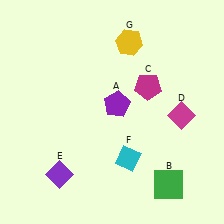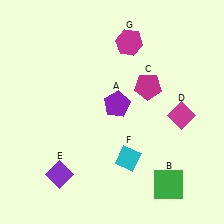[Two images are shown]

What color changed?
The hexagon (G) changed from yellow in Image 1 to magenta in Image 2.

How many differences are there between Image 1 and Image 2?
There is 1 difference between the two images.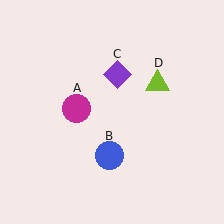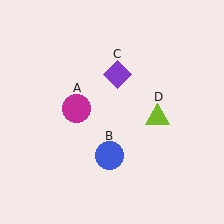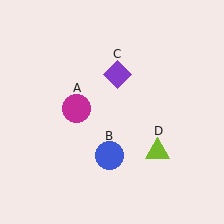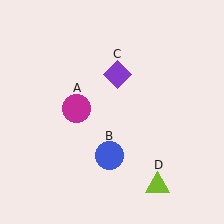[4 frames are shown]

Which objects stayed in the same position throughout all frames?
Magenta circle (object A) and blue circle (object B) and purple diamond (object C) remained stationary.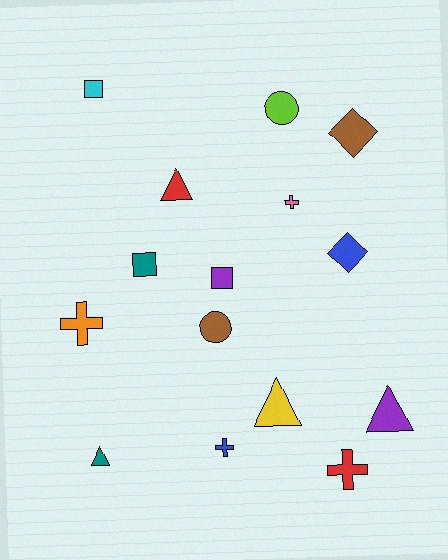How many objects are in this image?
There are 15 objects.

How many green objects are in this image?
There are no green objects.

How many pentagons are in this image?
There are no pentagons.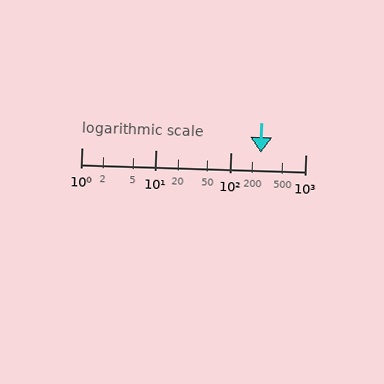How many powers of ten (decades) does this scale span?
The scale spans 3 decades, from 1 to 1000.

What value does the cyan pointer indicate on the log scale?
The pointer indicates approximately 250.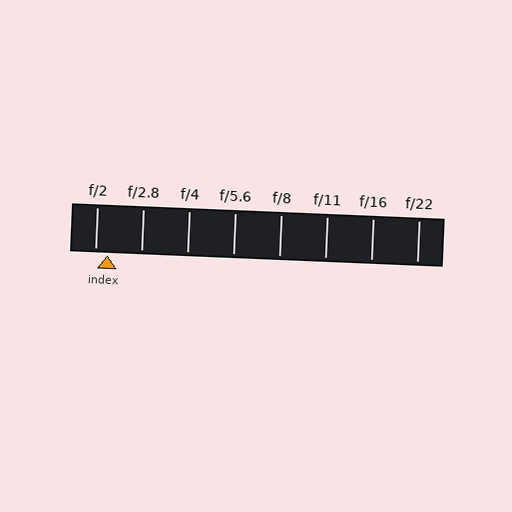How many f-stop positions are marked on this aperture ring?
There are 8 f-stop positions marked.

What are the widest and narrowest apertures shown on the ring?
The widest aperture shown is f/2 and the narrowest is f/22.